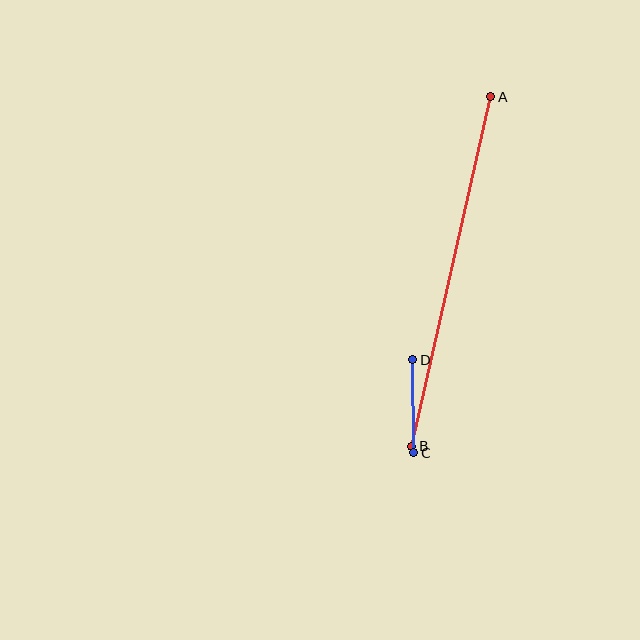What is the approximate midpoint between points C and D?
The midpoint is at approximately (413, 406) pixels.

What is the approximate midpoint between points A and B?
The midpoint is at approximately (451, 271) pixels.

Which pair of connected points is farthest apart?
Points A and B are farthest apart.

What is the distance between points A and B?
The distance is approximately 358 pixels.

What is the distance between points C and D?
The distance is approximately 93 pixels.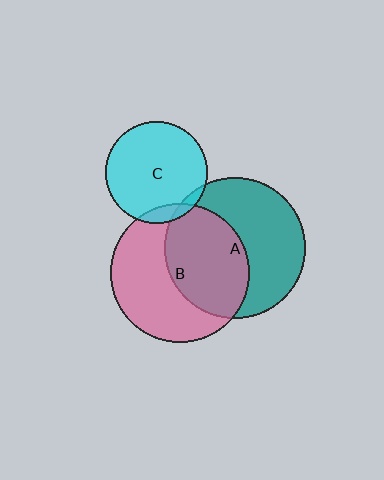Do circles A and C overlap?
Yes.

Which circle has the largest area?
Circle A (teal).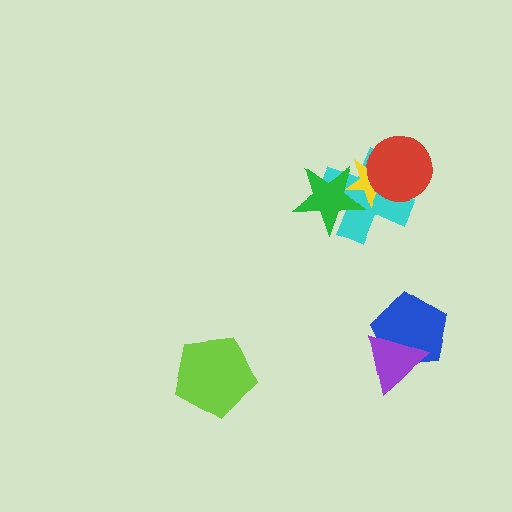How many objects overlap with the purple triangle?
1 object overlaps with the purple triangle.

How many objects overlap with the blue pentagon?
1 object overlaps with the blue pentagon.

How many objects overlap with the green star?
2 objects overlap with the green star.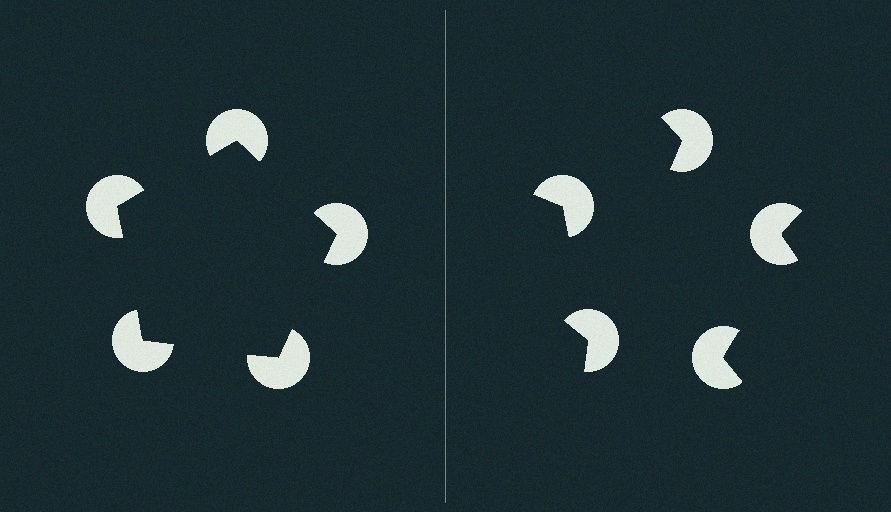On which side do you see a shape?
An illusory pentagon appears on the left side. On the right side the wedge cuts are rotated, so no coherent shape forms.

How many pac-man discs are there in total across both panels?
10 — 5 on each side.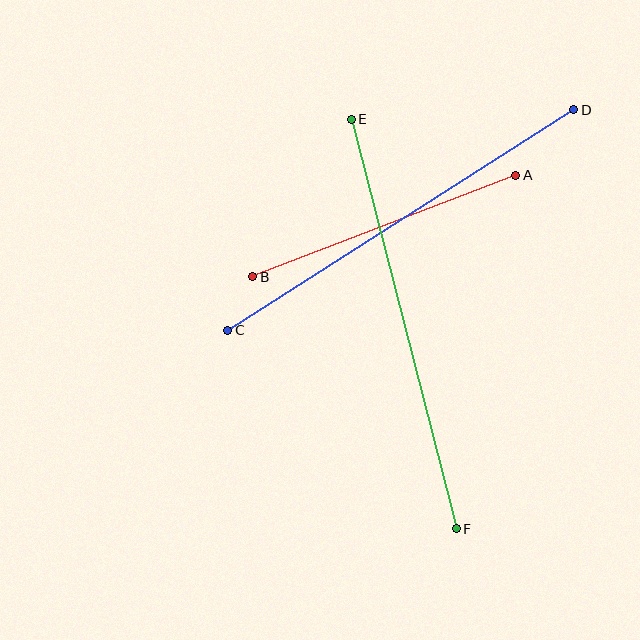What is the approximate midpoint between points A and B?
The midpoint is at approximately (384, 226) pixels.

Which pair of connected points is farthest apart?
Points E and F are farthest apart.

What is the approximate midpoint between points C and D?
The midpoint is at approximately (401, 220) pixels.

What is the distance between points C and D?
The distance is approximately 411 pixels.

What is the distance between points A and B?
The distance is approximately 282 pixels.